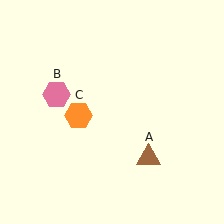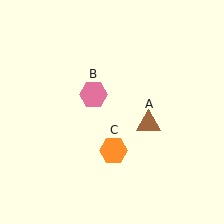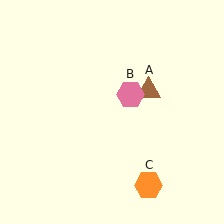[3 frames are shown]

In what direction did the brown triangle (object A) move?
The brown triangle (object A) moved up.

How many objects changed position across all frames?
3 objects changed position: brown triangle (object A), pink hexagon (object B), orange hexagon (object C).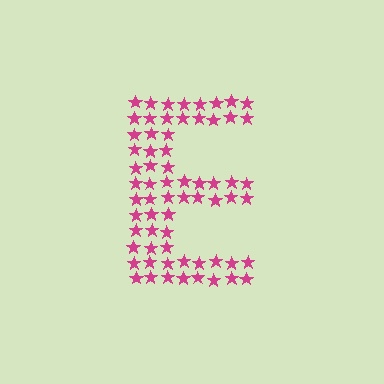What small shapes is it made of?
It is made of small stars.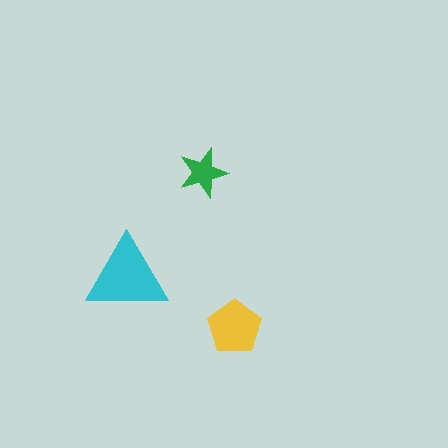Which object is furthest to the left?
The cyan triangle is leftmost.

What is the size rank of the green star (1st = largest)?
3rd.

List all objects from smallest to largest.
The green star, the yellow pentagon, the cyan triangle.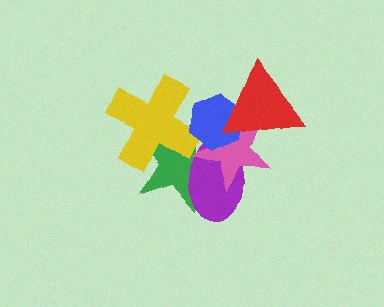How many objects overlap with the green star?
4 objects overlap with the green star.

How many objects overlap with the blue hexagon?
5 objects overlap with the blue hexagon.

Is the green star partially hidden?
Yes, it is partially covered by another shape.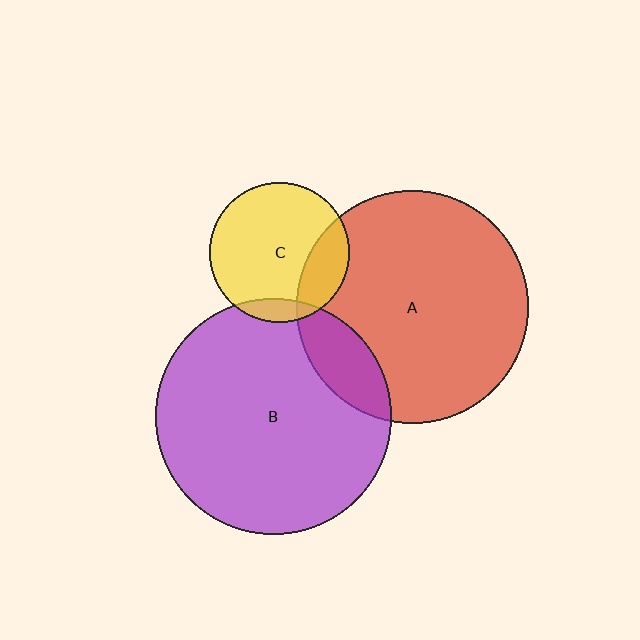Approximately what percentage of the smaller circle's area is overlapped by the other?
Approximately 20%.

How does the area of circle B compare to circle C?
Approximately 2.8 times.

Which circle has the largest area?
Circle B (purple).